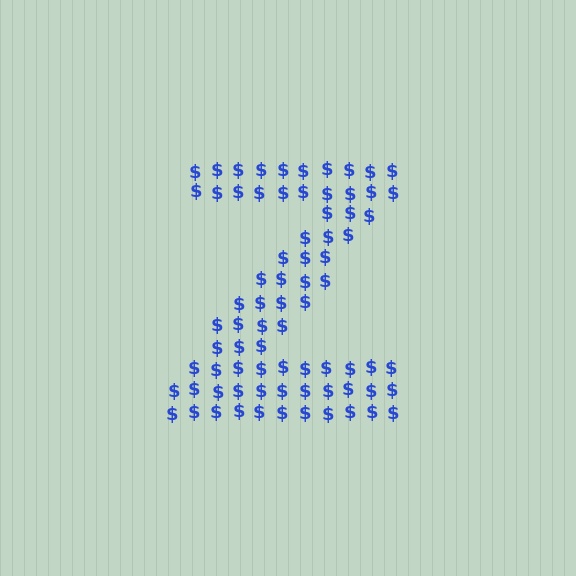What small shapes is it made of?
It is made of small dollar signs.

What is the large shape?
The large shape is the letter Z.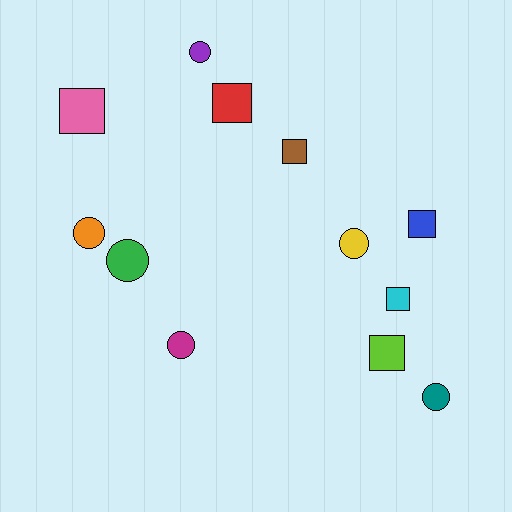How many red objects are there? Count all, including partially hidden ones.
There is 1 red object.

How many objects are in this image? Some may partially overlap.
There are 12 objects.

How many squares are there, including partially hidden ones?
There are 6 squares.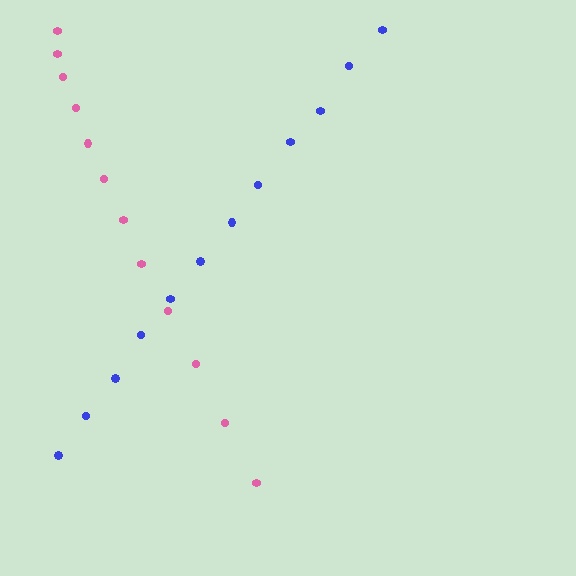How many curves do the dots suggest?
There are 2 distinct paths.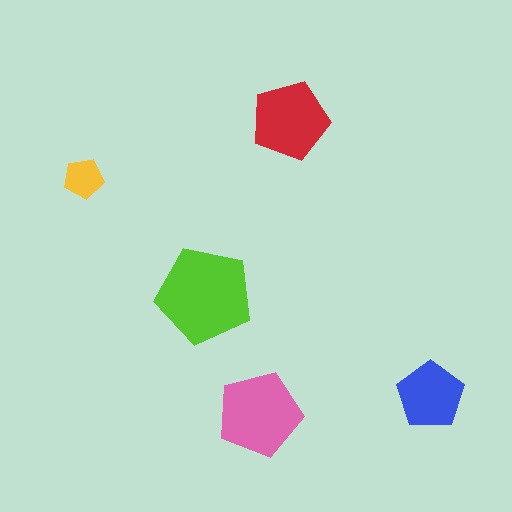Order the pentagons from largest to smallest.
the lime one, the pink one, the red one, the blue one, the yellow one.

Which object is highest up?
The red pentagon is topmost.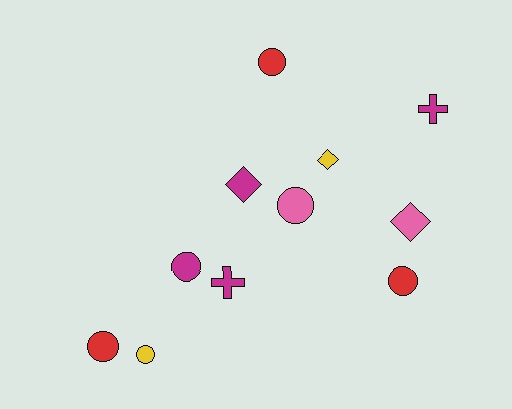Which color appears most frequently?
Magenta, with 4 objects.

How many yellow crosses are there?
There are no yellow crosses.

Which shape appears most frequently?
Circle, with 6 objects.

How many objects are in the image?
There are 11 objects.